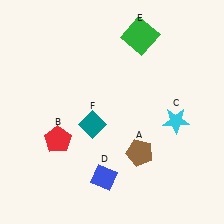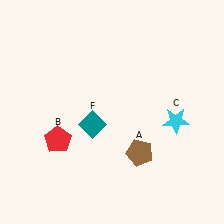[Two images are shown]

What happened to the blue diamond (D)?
The blue diamond (D) was removed in Image 2. It was in the bottom-left area of Image 1.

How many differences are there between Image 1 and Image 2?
There are 2 differences between the two images.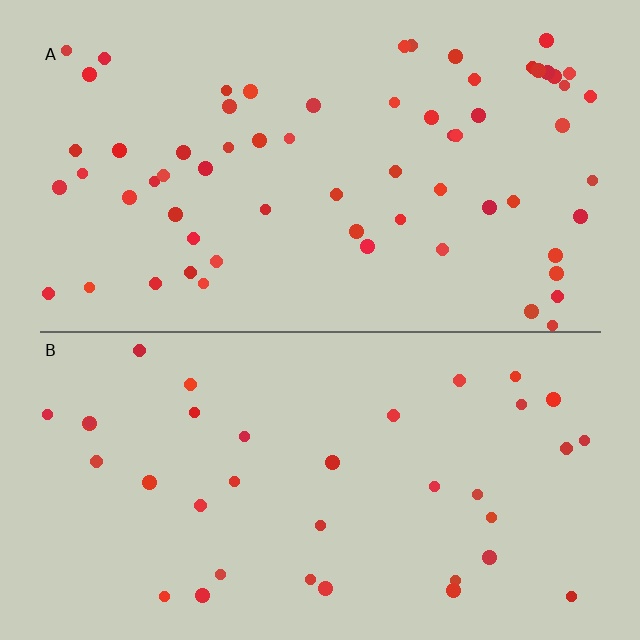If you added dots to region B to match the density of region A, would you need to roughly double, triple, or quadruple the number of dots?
Approximately double.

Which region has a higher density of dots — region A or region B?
A (the top).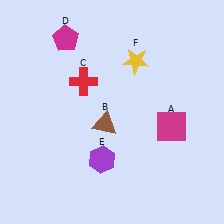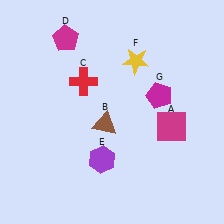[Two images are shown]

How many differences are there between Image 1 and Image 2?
There is 1 difference between the two images.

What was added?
A magenta pentagon (G) was added in Image 2.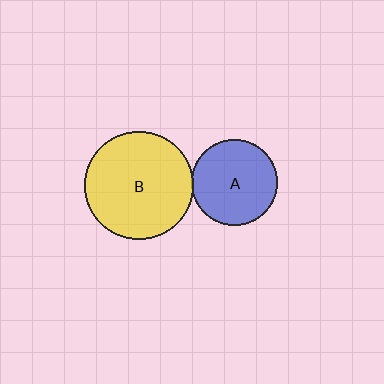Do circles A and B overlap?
Yes.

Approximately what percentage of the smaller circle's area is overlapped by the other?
Approximately 5%.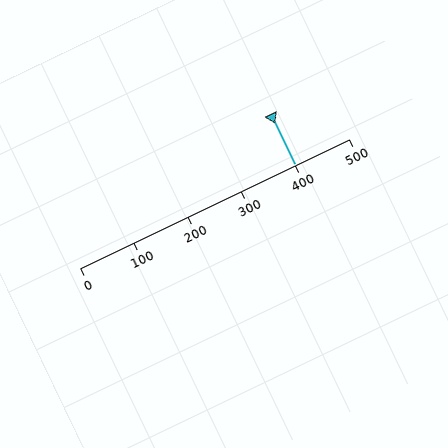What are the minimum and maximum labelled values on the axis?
The axis runs from 0 to 500.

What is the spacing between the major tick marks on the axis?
The major ticks are spaced 100 apart.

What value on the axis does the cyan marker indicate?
The marker indicates approximately 400.